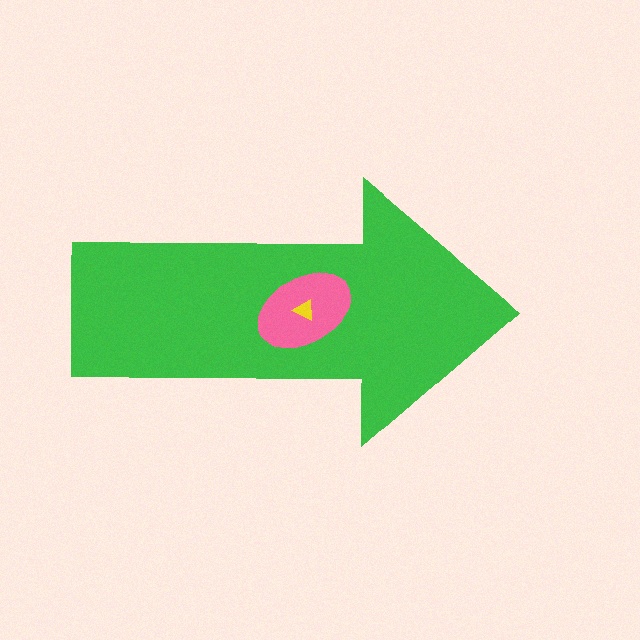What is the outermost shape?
The green arrow.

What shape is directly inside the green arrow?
The pink ellipse.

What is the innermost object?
The yellow triangle.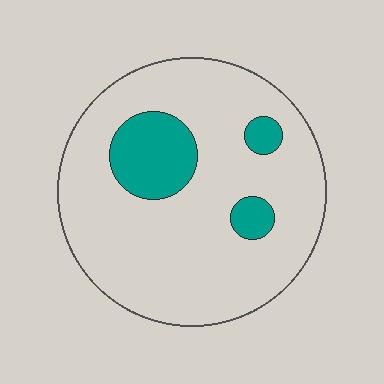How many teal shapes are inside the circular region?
3.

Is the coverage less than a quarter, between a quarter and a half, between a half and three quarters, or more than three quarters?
Less than a quarter.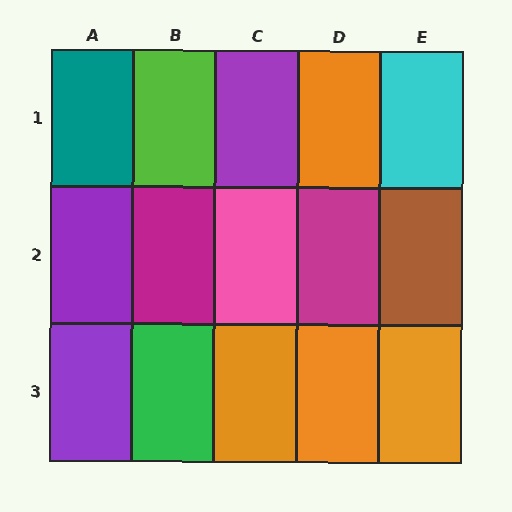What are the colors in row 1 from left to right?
Teal, lime, purple, orange, cyan.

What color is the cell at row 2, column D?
Magenta.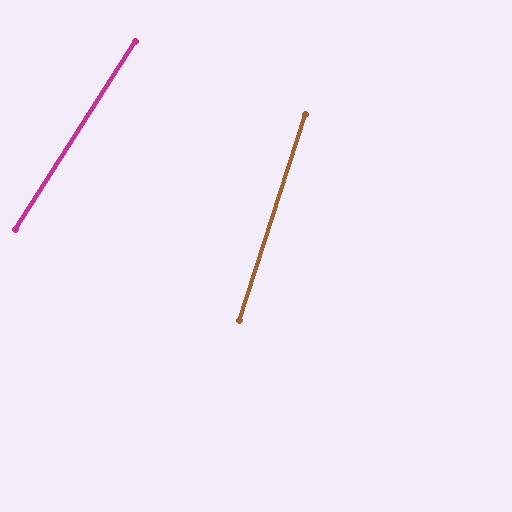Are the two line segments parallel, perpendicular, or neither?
Neither parallel nor perpendicular — they differ by about 15°.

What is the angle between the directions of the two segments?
Approximately 15 degrees.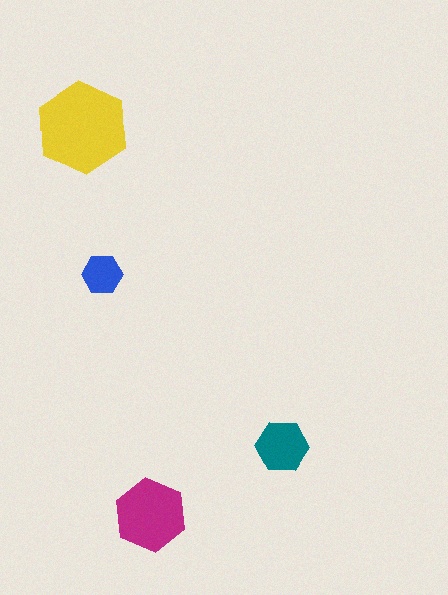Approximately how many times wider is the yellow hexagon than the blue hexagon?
About 2.5 times wider.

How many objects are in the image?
There are 4 objects in the image.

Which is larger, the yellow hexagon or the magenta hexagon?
The yellow one.